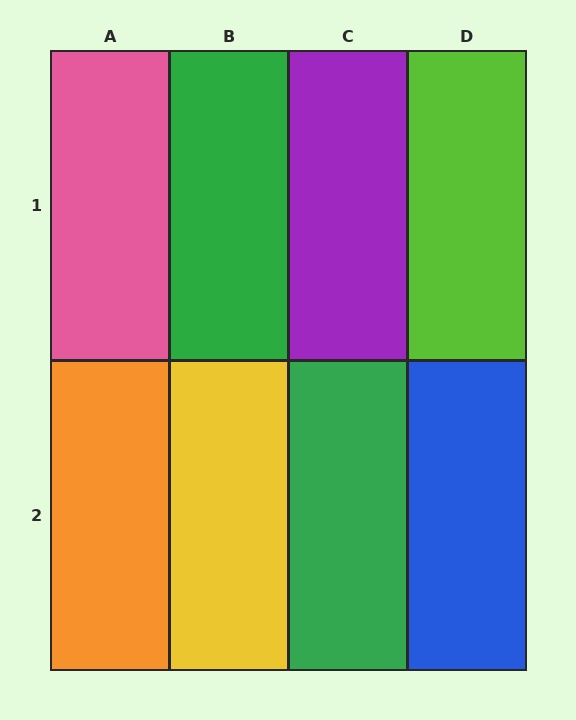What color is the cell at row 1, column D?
Lime.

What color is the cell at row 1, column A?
Pink.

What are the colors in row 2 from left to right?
Orange, yellow, green, blue.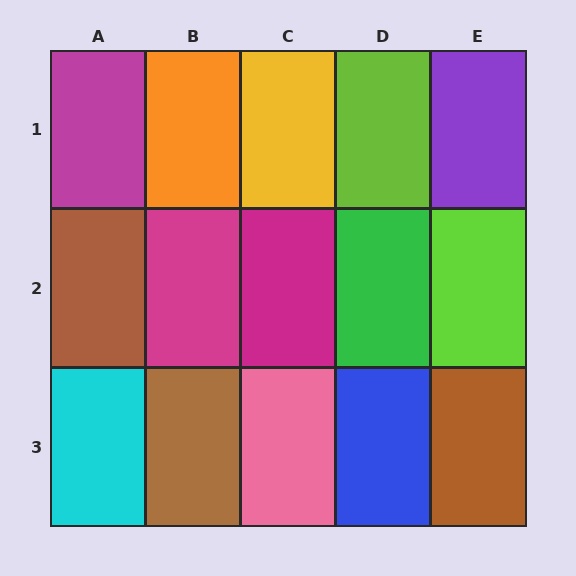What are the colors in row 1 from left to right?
Magenta, orange, yellow, lime, purple.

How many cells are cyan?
1 cell is cyan.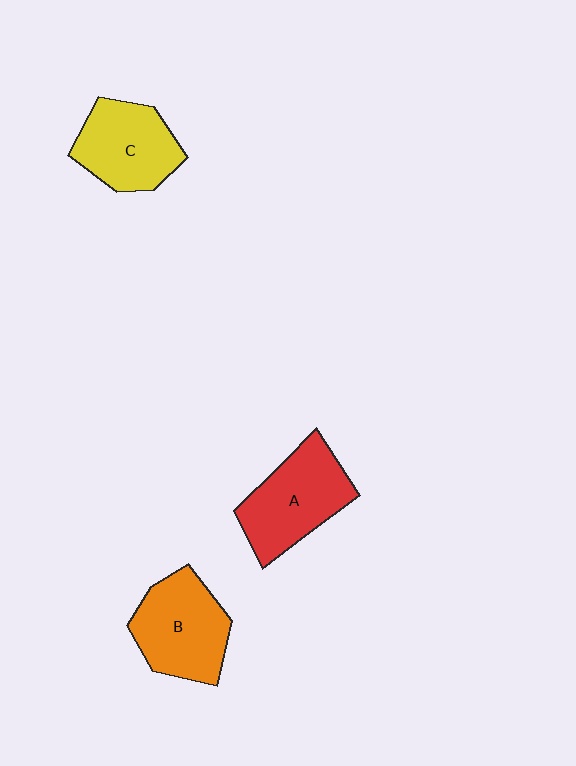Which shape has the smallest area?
Shape C (yellow).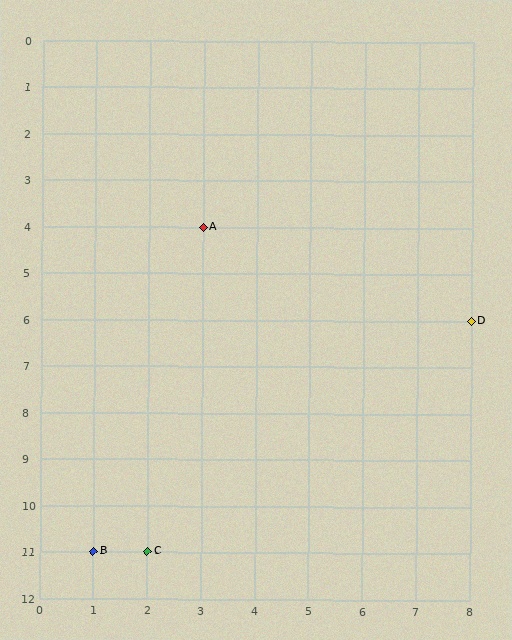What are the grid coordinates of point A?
Point A is at grid coordinates (3, 4).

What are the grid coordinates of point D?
Point D is at grid coordinates (8, 6).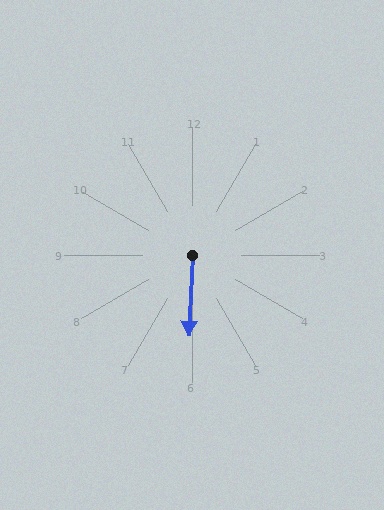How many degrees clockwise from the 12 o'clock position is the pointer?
Approximately 183 degrees.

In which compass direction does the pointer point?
South.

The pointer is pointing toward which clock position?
Roughly 6 o'clock.